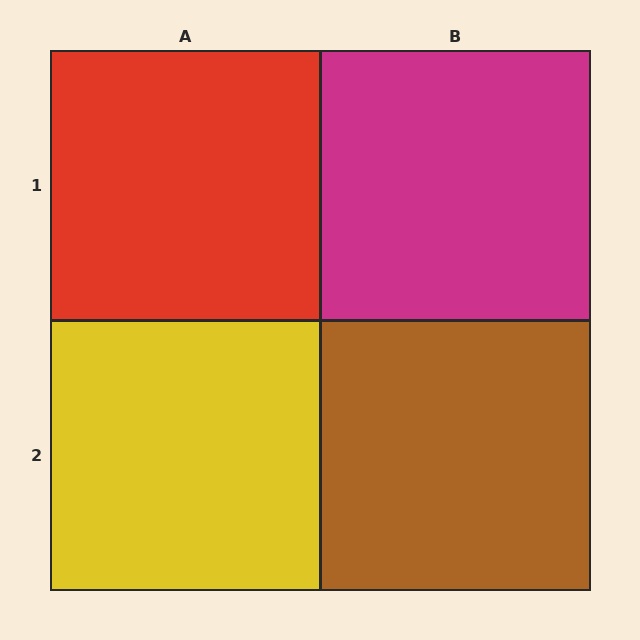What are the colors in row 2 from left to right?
Yellow, brown.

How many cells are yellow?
1 cell is yellow.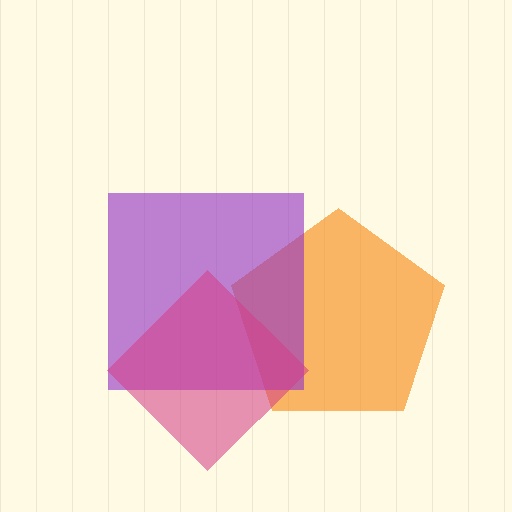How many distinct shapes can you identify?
There are 3 distinct shapes: an orange pentagon, a purple square, a magenta diamond.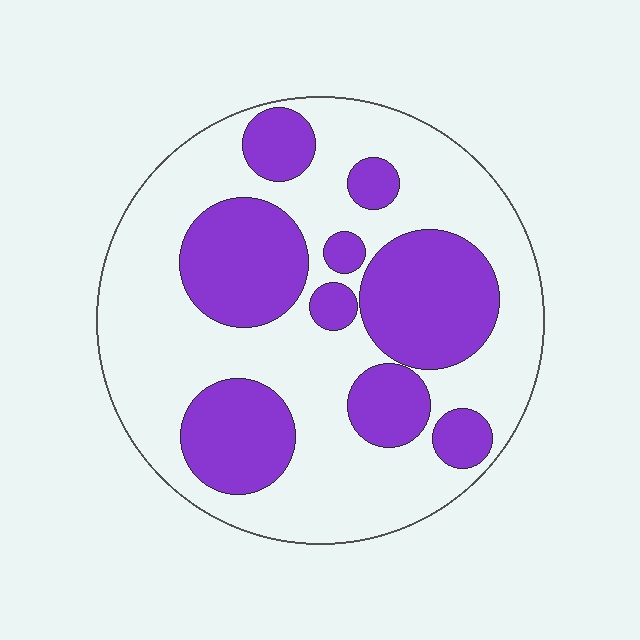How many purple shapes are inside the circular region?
9.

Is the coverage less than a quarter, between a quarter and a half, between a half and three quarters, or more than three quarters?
Between a quarter and a half.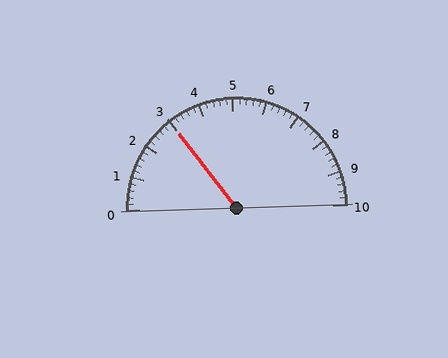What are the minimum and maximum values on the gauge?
The gauge ranges from 0 to 10.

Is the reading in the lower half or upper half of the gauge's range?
The reading is in the lower half of the range (0 to 10).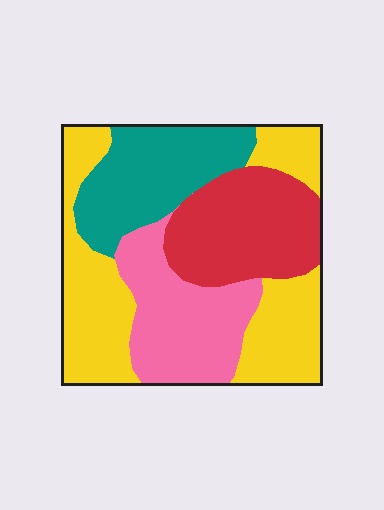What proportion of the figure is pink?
Pink takes up about one fifth (1/5) of the figure.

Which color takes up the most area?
Yellow, at roughly 35%.